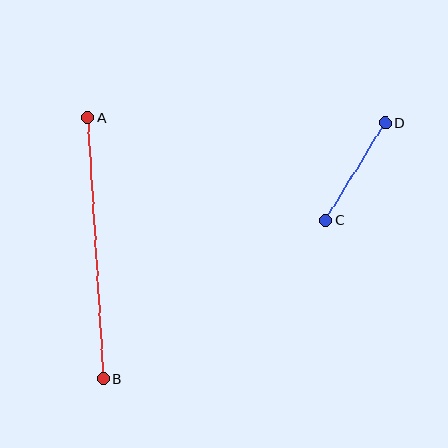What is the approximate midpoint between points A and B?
The midpoint is at approximately (95, 248) pixels.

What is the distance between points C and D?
The distance is approximately 114 pixels.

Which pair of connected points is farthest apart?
Points A and B are farthest apart.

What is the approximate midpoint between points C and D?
The midpoint is at approximately (355, 172) pixels.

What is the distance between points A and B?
The distance is approximately 261 pixels.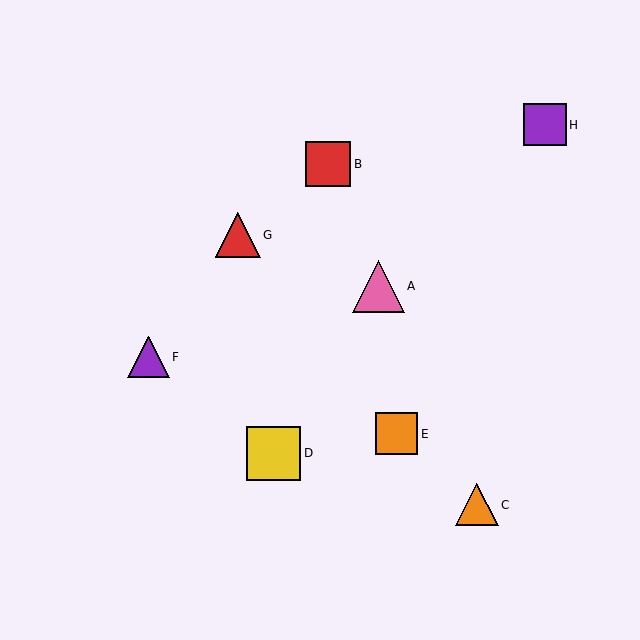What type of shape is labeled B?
Shape B is a red square.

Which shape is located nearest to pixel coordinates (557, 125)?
The purple square (labeled H) at (545, 125) is nearest to that location.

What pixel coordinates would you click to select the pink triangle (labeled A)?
Click at (378, 286) to select the pink triangle A.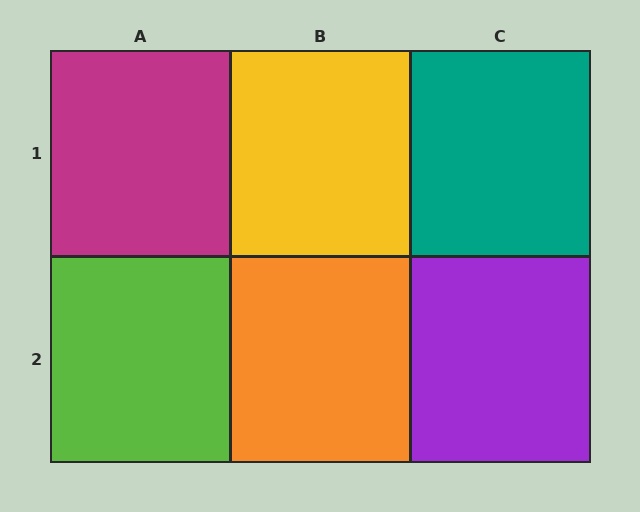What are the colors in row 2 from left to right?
Lime, orange, purple.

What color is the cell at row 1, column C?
Teal.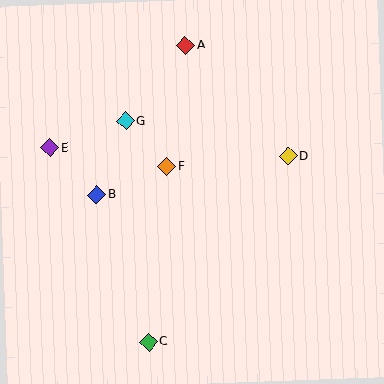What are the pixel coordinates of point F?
Point F is at (167, 167).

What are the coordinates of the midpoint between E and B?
The midpoint between E and B is at (73, 171).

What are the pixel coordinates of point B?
Point B is at (97, 195).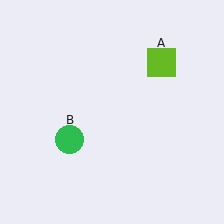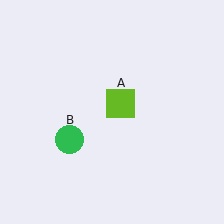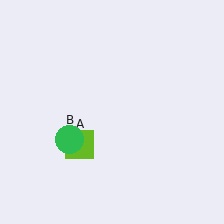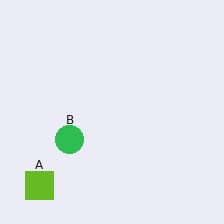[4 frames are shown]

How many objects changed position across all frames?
1 object changed position: lime square (object A).